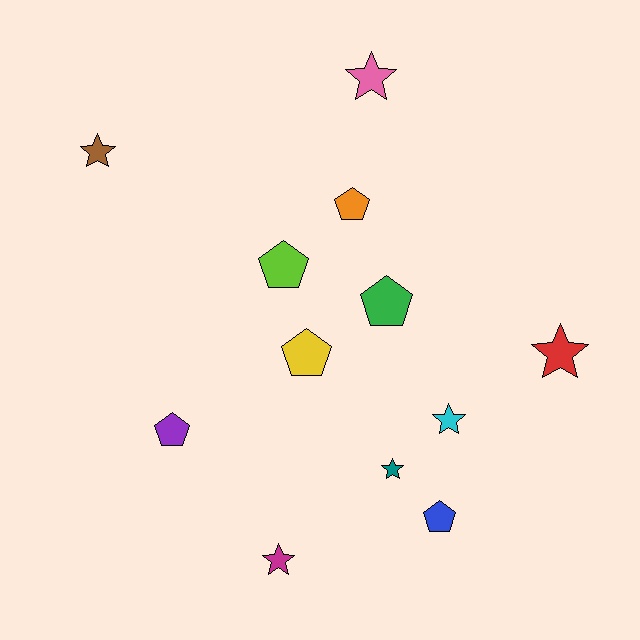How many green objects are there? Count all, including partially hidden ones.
There is 1 green object.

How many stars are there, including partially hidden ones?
There are 6 stars.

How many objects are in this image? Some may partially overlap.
There are 12 objects.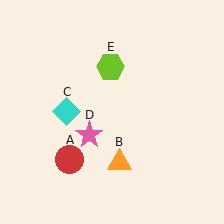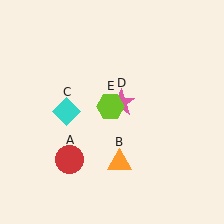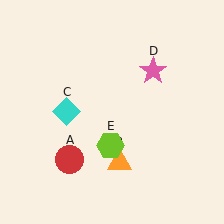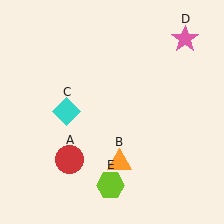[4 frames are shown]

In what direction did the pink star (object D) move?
The pink star (object D) moved up and to the right.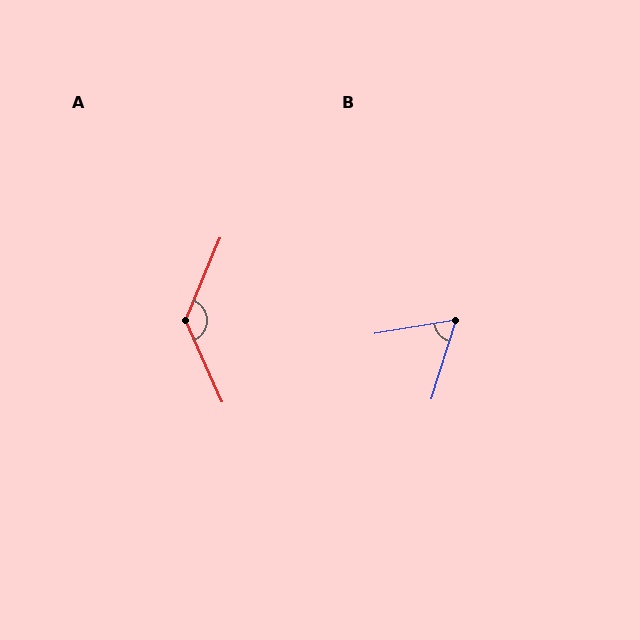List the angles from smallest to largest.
B (63°), A (133°).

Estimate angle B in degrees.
Approximately 63 degrees.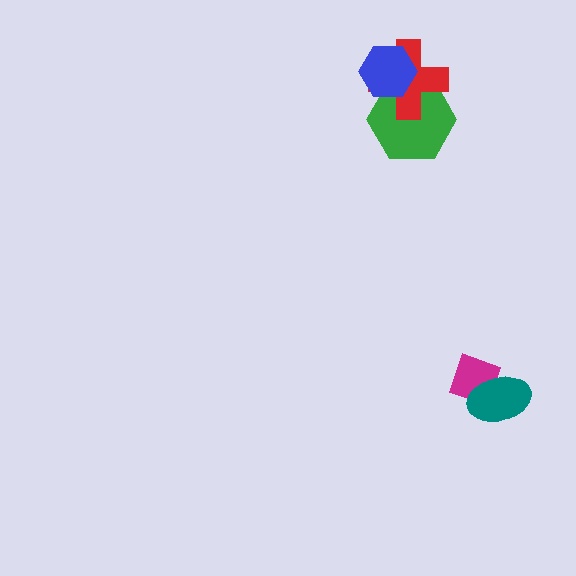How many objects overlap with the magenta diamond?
1 object overlaps with the magenta diamond.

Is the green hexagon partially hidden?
Yes, it is partially covered by another shape.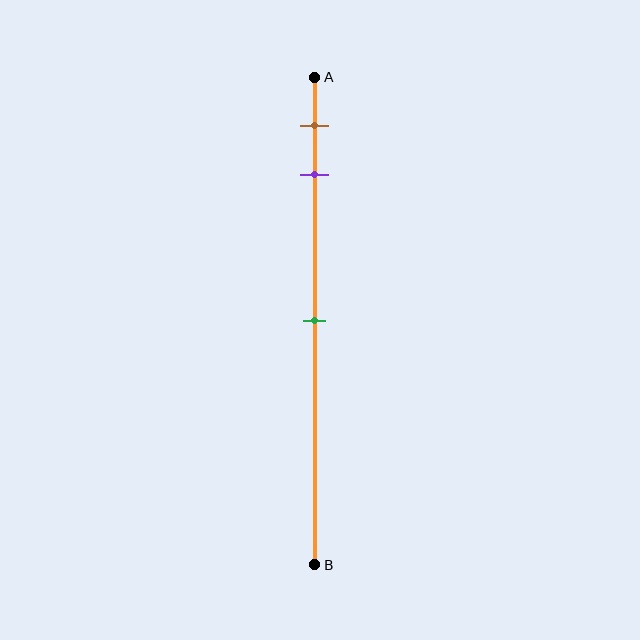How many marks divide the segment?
There are 3 marks dividing the segment.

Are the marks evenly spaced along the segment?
No, the marks are not evenly spaced.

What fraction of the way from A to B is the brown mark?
The brown mark is approximately 10% (0.1) of the way from A to B.